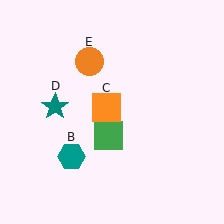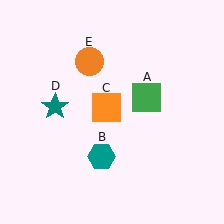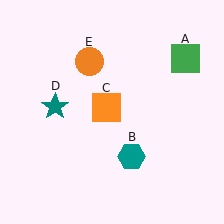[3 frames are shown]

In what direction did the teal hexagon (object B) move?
The teal hexagon (object B) moved right.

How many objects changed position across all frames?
2 objects changed position: green square (object A), teal hexagon (object B).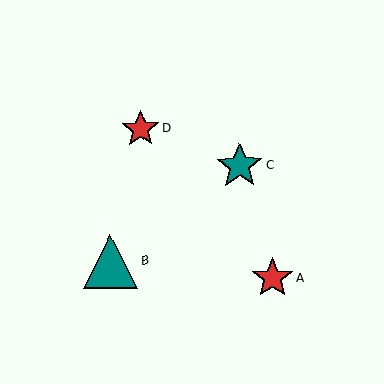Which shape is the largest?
The teal triangle (labeled B) is the largest.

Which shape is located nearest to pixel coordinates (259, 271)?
The red star (labeled A) at (272, 278) is nearest to that location.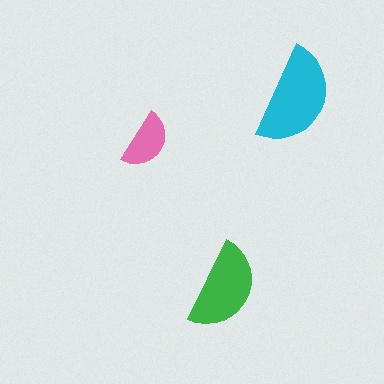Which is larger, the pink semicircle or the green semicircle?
The green one.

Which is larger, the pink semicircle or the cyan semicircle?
The cyan one.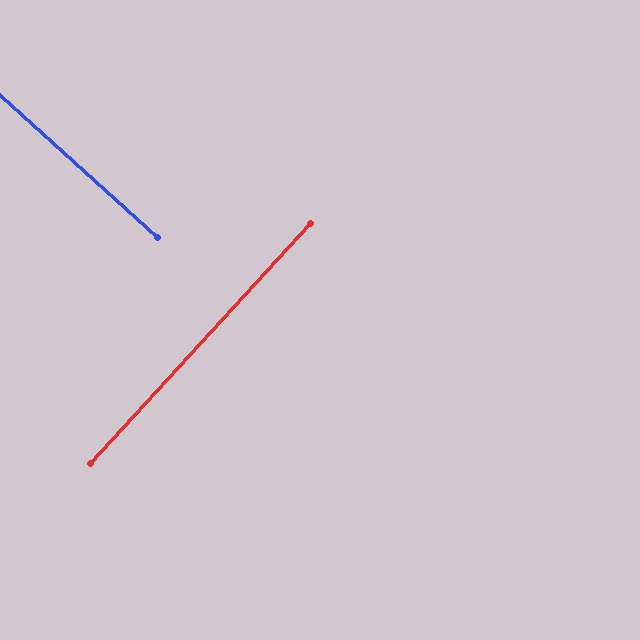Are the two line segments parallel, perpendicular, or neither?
Perpendicular — they meet at approximately 90°.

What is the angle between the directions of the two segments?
Approximately 90 degrees.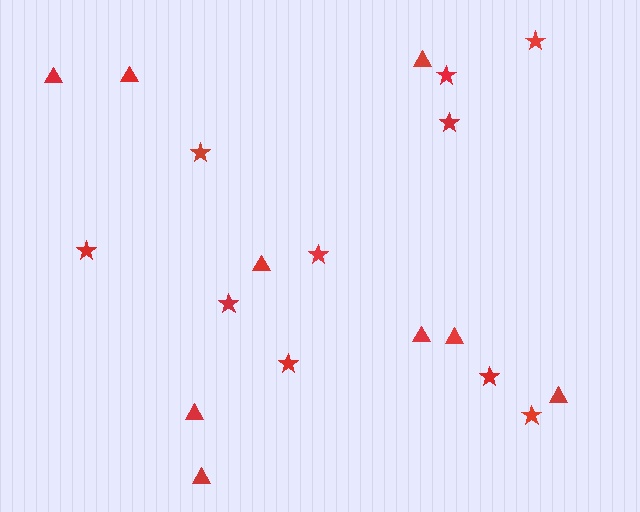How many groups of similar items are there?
There are 2 groups: one group of triangles (9) and one group of stars (10).